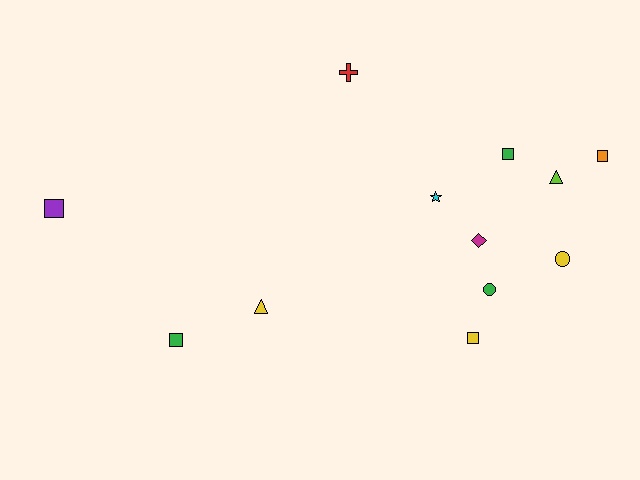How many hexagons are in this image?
There are no hexagons.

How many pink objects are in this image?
There are no pink objects.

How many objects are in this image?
There are 12 objects.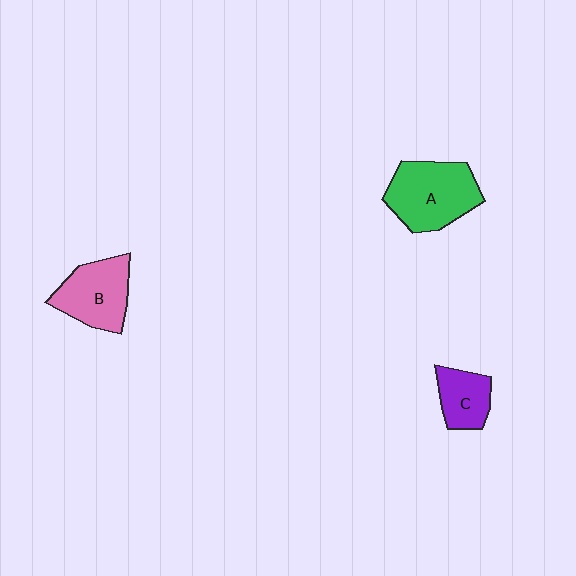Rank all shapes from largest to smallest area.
From largest to smallest: A (green), B (pink), C (purple).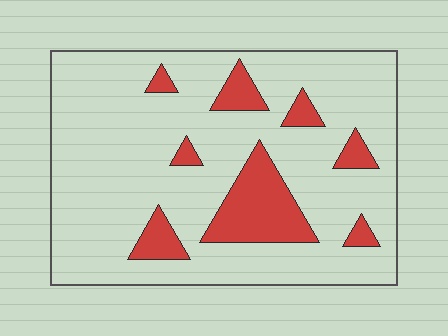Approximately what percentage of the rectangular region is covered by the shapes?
Approximately 15%.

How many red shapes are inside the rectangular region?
8.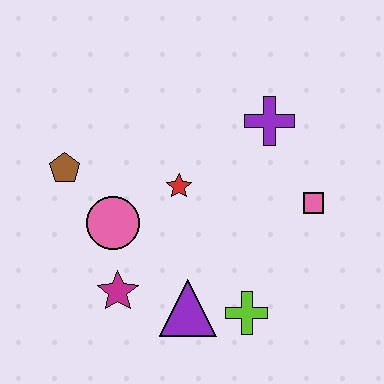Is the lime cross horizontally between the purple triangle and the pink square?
Yes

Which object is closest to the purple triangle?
The lime cross is closest to the purple triangle.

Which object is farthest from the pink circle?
The pink square is farthest from the pink circle.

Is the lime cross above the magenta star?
No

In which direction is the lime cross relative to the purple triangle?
The lime cross is to the right of the purple triangle.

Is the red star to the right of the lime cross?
No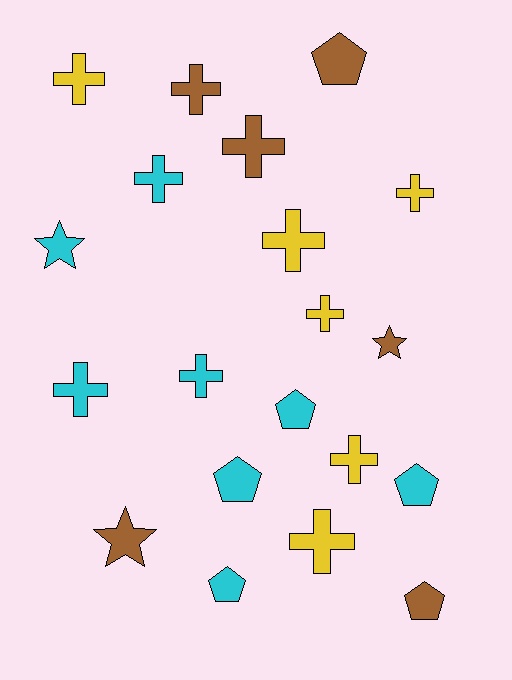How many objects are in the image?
There are 20 objects.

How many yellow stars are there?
There are no yellow stars.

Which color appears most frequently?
Cyan, with 8 objects.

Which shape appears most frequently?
Cross, with 11 objects.